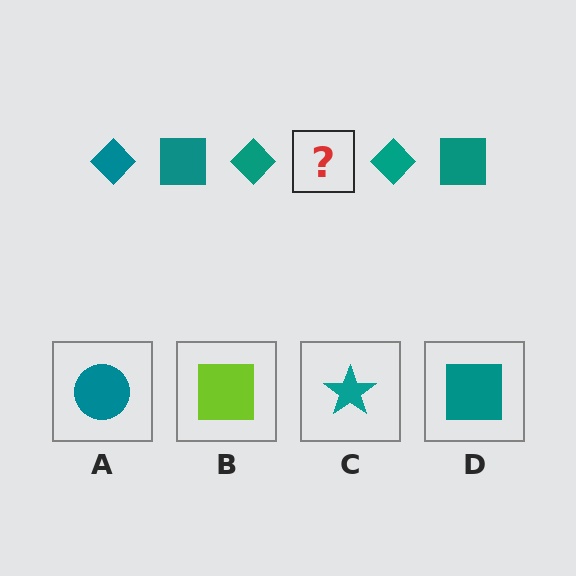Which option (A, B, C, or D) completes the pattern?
D.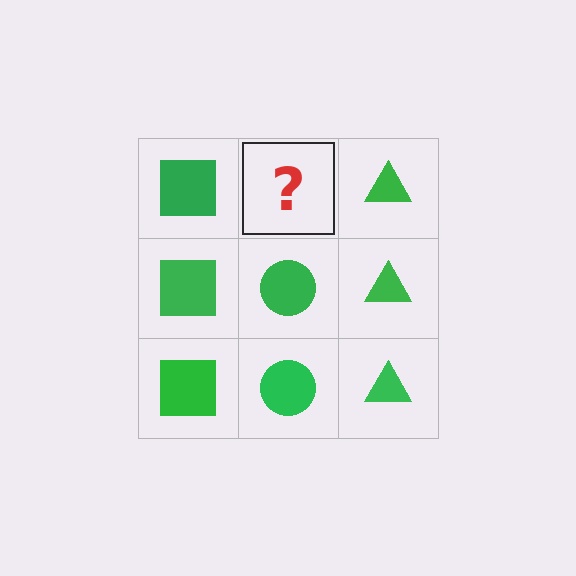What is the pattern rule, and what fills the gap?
The rule is that each column has a consistent shape. The gap should be filled with a green circle.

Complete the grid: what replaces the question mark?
The question mark should be replaced with a green circle.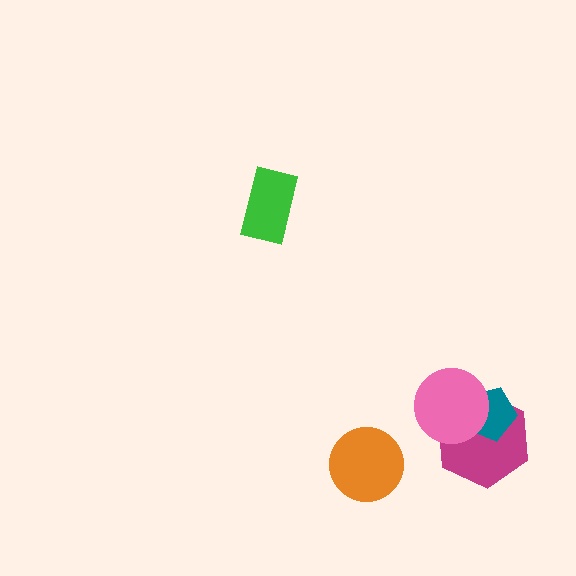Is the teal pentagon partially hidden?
Yes, it is partially covered by another shape.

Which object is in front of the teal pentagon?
The pink circle is in front of the teal pentagon.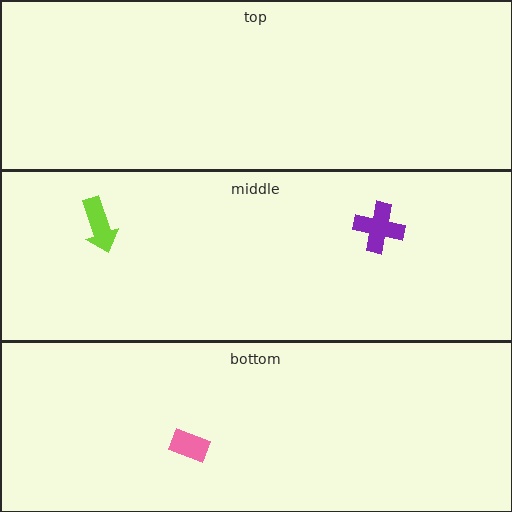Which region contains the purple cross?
The middle region.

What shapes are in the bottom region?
The pink rectangle.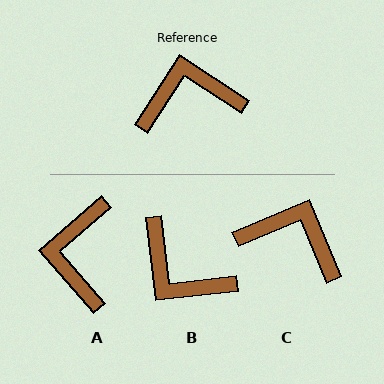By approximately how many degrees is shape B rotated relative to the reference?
Approximately 130 degrees counter-clockwise.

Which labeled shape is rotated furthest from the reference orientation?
B, about 130 degrees away.